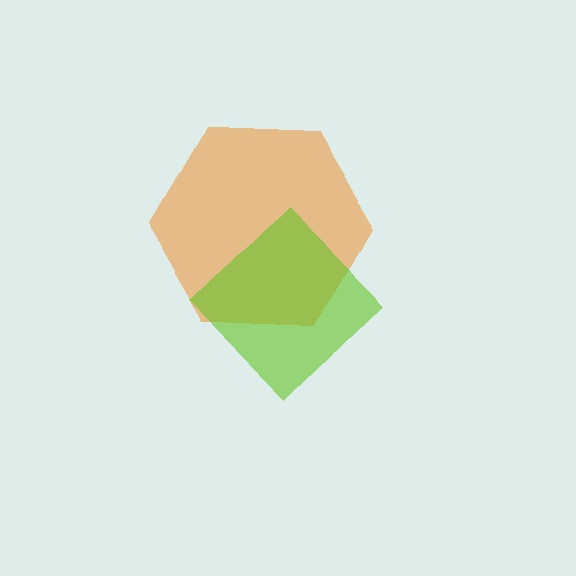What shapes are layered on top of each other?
The layered shapes are: an orange hexagon, a lime diamond.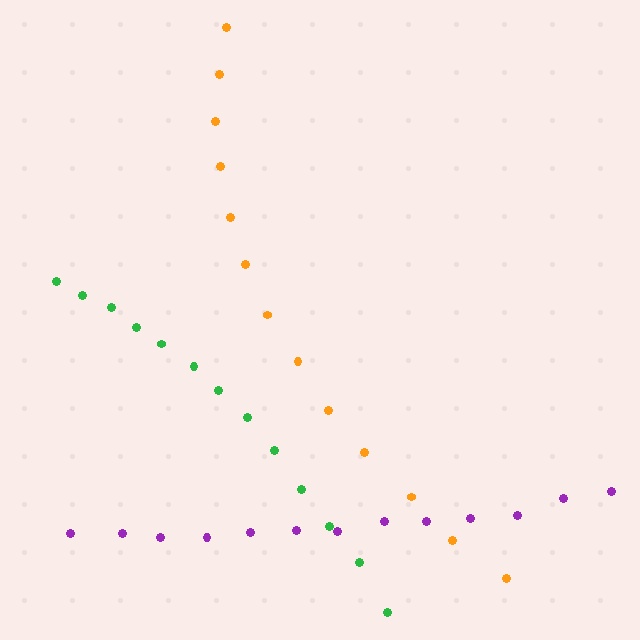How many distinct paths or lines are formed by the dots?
There are 3 distinct paths.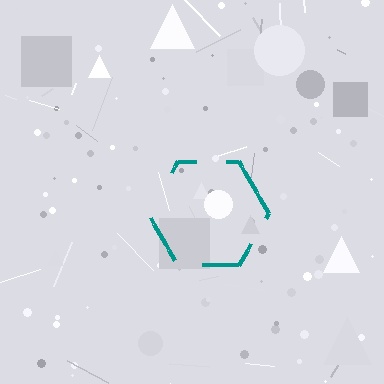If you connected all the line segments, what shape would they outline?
They would outline a hexagon.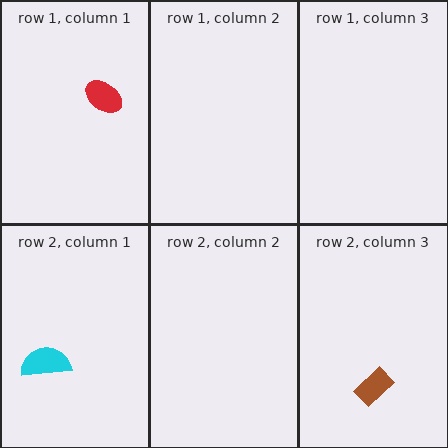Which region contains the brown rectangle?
The row 2, column 3 region.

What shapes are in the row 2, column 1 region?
The cyan semicircle.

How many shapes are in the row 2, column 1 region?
1.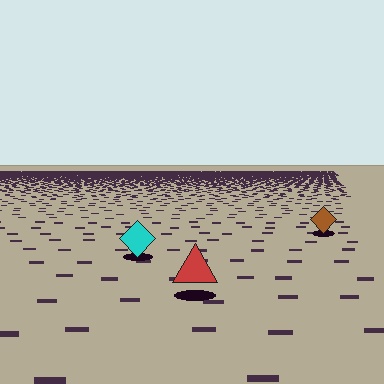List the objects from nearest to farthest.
From nearest to farthest: the red triangle, the cyan diamond, the brown diamond.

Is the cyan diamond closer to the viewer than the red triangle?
No. The red triangle is closer — you can tell from the texture gradient: the ground texture is coarser near it.